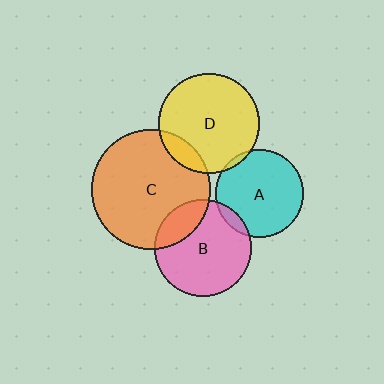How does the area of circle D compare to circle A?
Approximately 1.3 times.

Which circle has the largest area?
Circle C (orange).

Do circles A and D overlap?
Yes.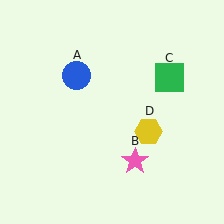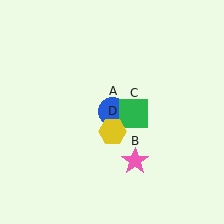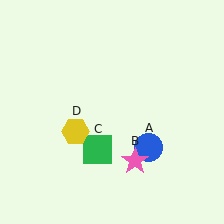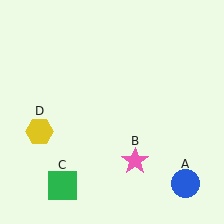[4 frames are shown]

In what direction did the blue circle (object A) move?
The blue circle (object A) moved down and to the right.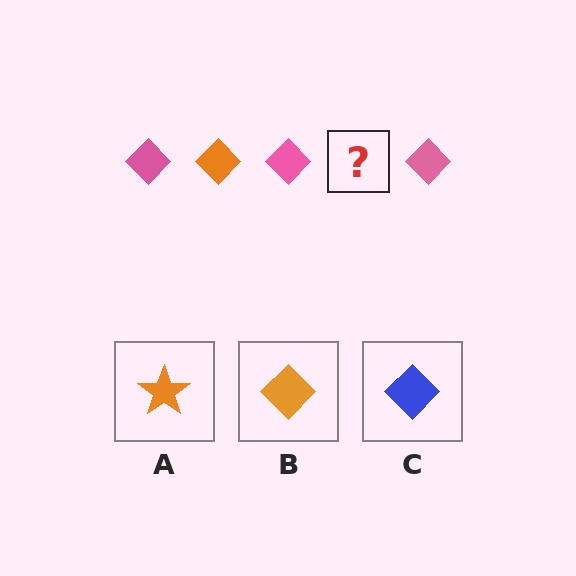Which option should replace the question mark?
Option B.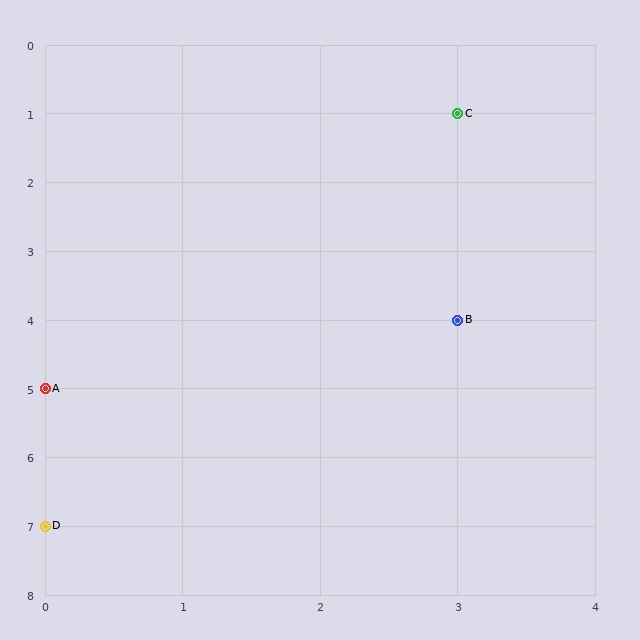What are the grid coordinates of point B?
Point B is at grid coordinates (3, 4).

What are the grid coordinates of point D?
Point D is at grid coordinates (0, 7).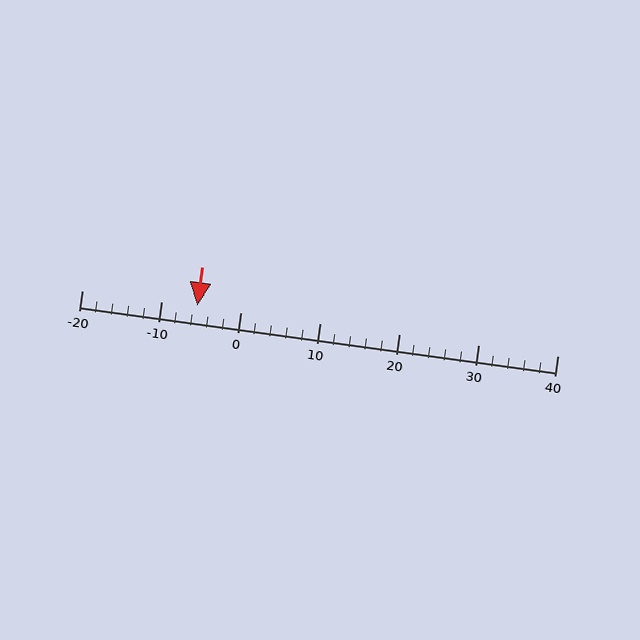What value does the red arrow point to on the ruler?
The red arrow points to approximately -5.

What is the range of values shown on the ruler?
The ruler shows values from -20 to 40.